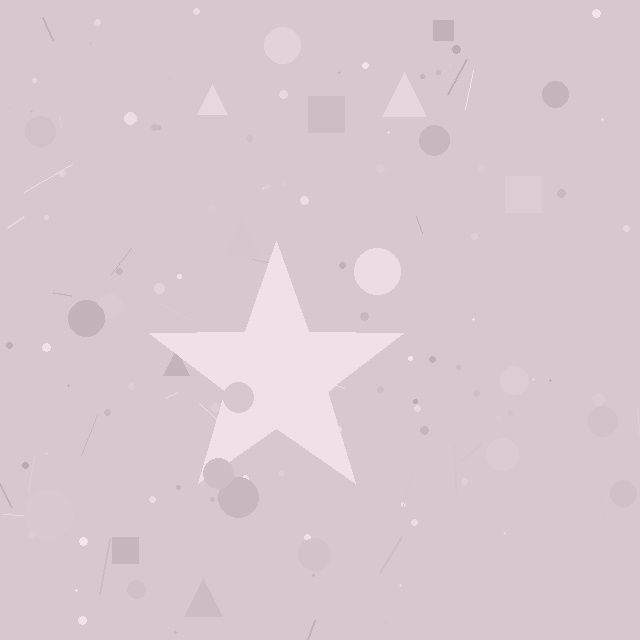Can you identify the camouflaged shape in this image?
The camouflaged shape is a star.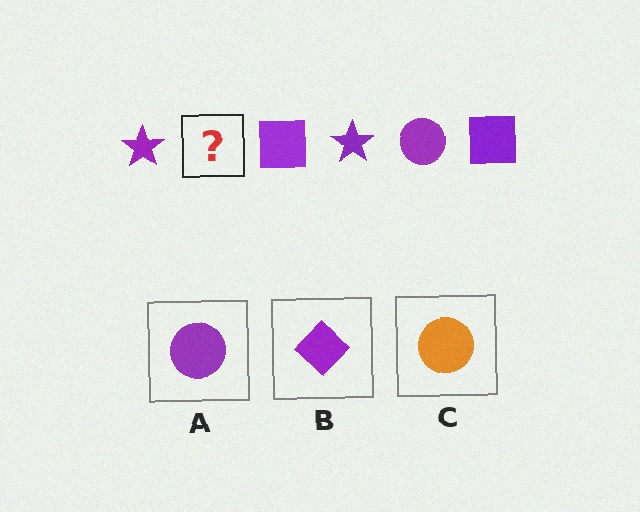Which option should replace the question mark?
Option A.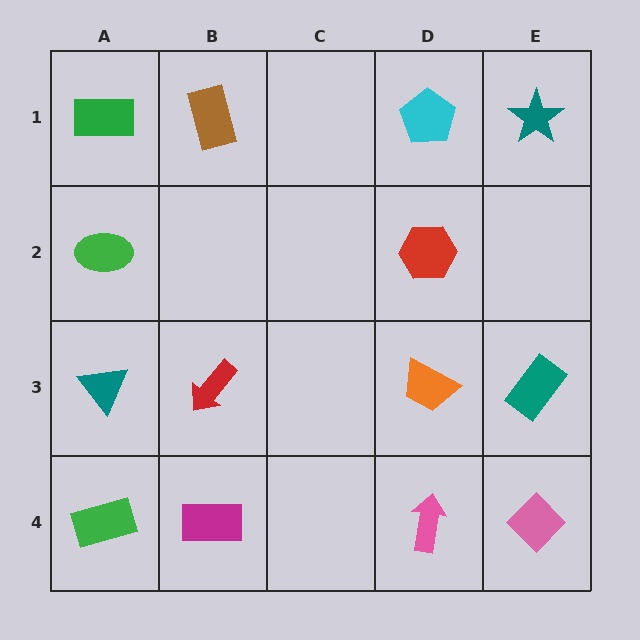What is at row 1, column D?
A cyan pentagon.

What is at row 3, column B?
A red arrow.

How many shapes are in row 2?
2 shapes.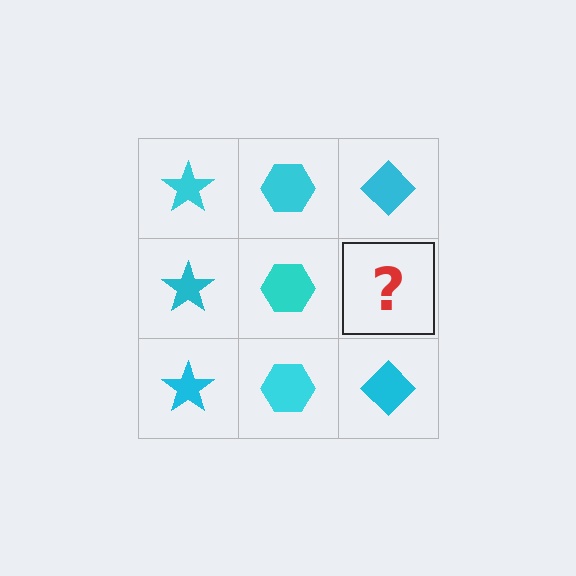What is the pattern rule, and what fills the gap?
The rule is that each column has a consistent shape. The gap should be filled with a cyan diamond.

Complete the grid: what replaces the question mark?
The question mark should be replaced with a cyan diamond.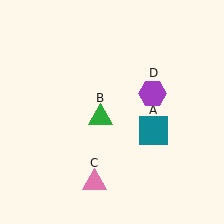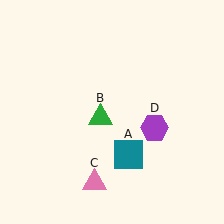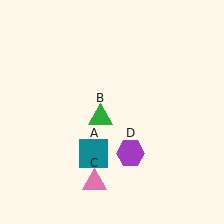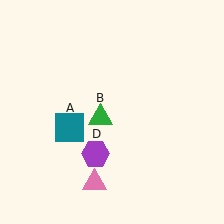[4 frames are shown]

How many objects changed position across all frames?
2 objects changed position: teal square (object A), purple hexagon (object D).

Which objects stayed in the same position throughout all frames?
Green triangle (object B) and pink triangle (object C) remained stationary.